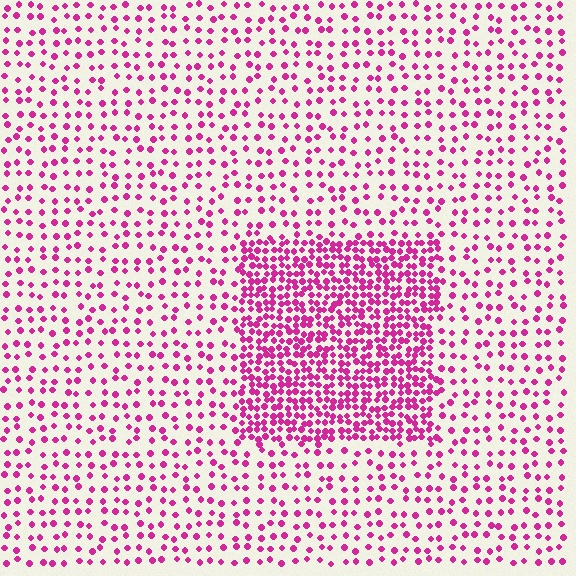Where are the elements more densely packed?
The elements are more densely packed inside the rectangle boundary.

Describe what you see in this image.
The image contains small magenta elements arranged at two different densities. A rectangle-shaped region is visible where the elements are more densely packed than the surrounding area.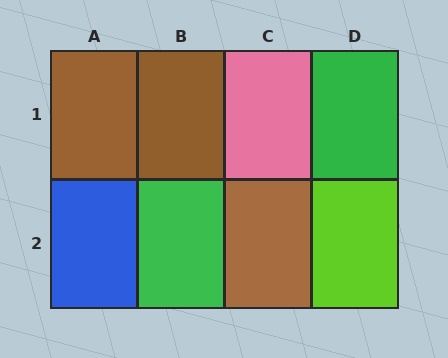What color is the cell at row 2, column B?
Green.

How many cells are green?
2 cells are green.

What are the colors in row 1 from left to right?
Brown, brown, pink, green.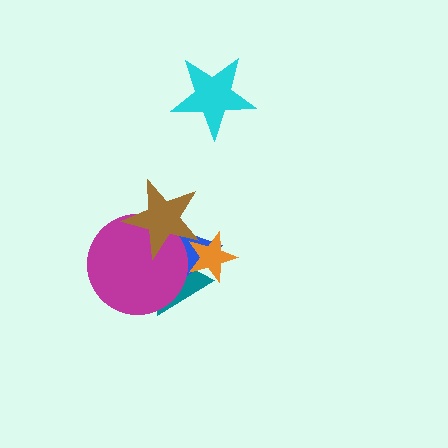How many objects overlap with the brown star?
3 objects overlap with the brown star.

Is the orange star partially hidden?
No, no other shape covers it.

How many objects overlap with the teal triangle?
4 objects overlap with the teal triangle.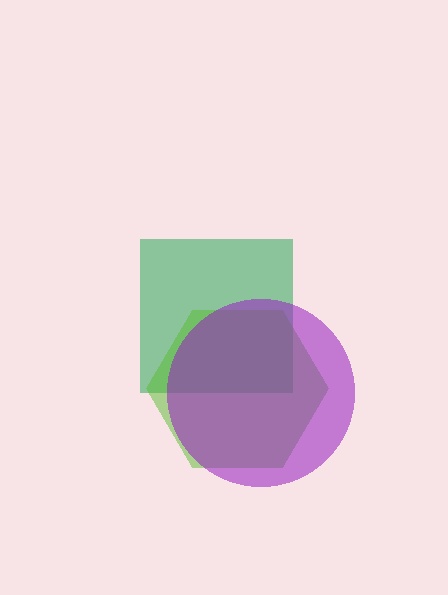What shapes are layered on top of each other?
The layered shapes are: a green square, a lime hexagon, a purple circle.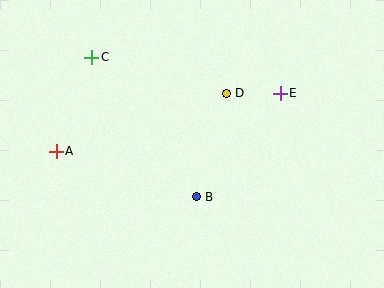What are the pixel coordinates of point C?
Point C is at (92, 57).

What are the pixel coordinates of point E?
Point E is at (280, 93).